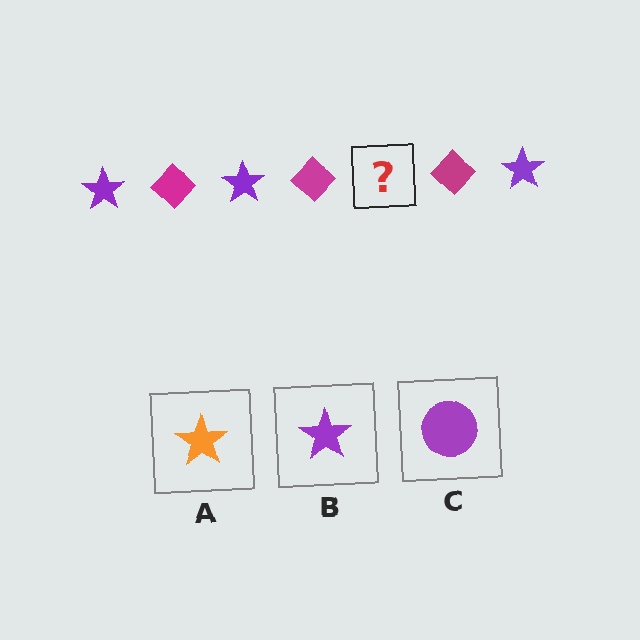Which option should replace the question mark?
Option B.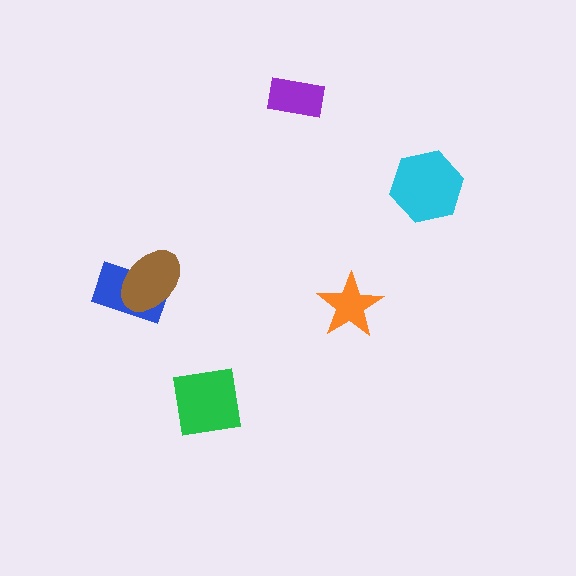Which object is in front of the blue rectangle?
The brown ellipse is in front of the blue rectangle.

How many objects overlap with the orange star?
0 objects overlap with the orange star.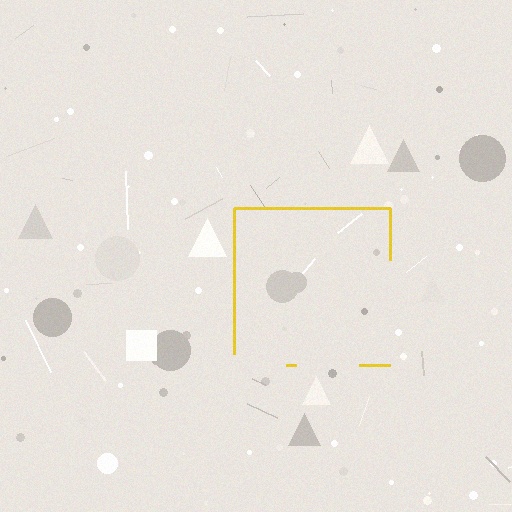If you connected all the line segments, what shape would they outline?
They would outline a square.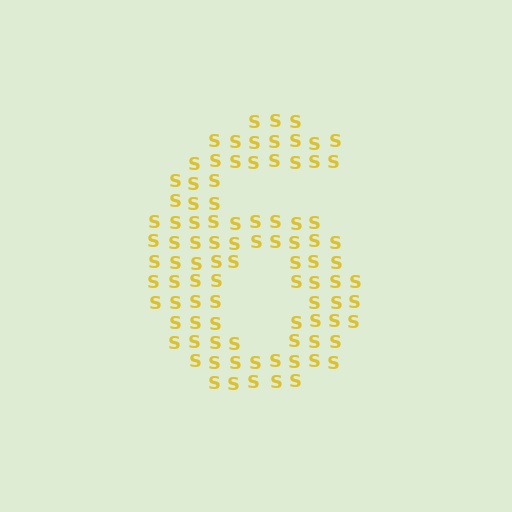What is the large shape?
The large shape is the digit 6.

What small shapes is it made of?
It is made of small letter S's.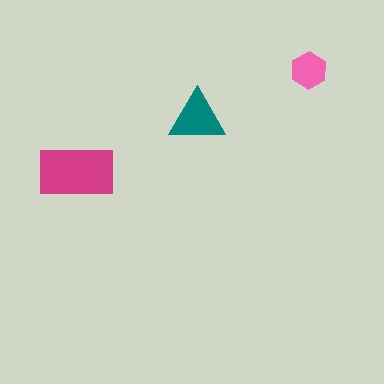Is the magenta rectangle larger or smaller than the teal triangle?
Larger.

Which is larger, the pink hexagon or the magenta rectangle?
The magenta rectangle.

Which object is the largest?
The magenta rectangle.